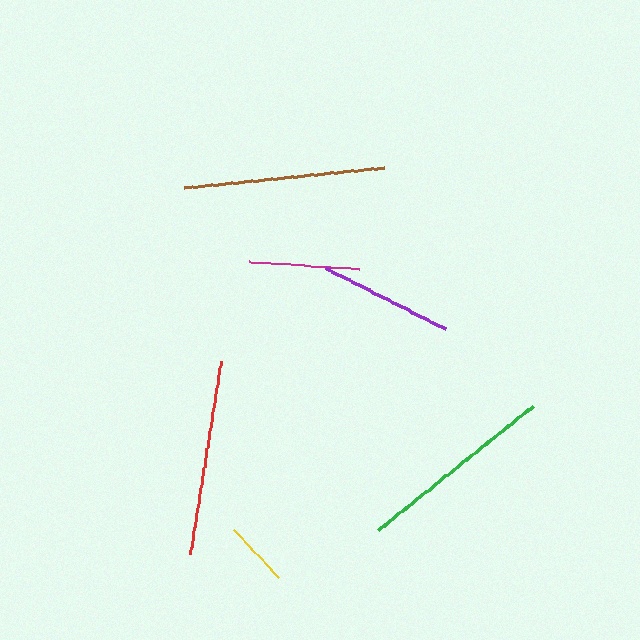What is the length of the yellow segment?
The yellow segment is approximately 66 pixels long.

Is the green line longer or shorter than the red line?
The green line is longer than the red line.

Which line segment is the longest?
The brown line is the longest at approximately 200 pixels.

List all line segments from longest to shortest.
From longest to shortest: brown, green, red, purple, magenta, yellow.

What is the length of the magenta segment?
The magenta segment is approximately 110 pixels long.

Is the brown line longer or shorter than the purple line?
The brown line is longer than the purple line.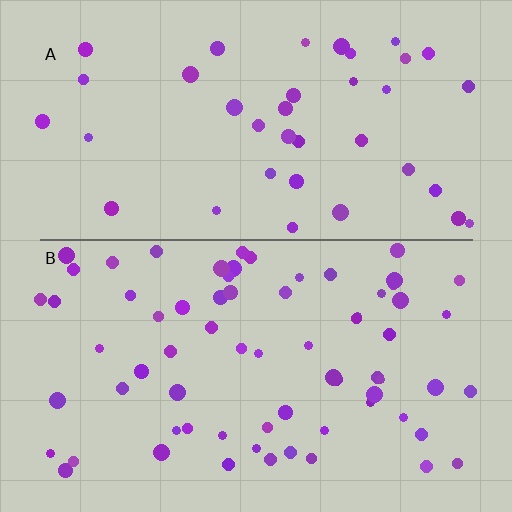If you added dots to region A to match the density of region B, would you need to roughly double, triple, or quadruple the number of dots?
Approximately double.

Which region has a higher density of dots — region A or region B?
B (the bottom).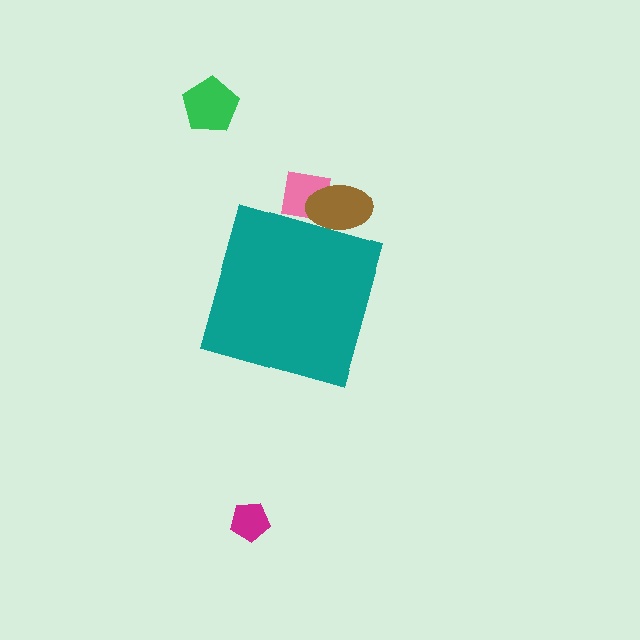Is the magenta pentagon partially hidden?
No, the magenta pentagon is fully visible.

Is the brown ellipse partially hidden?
Yes, the brown ellipse is partially hidden behind the teal diamond.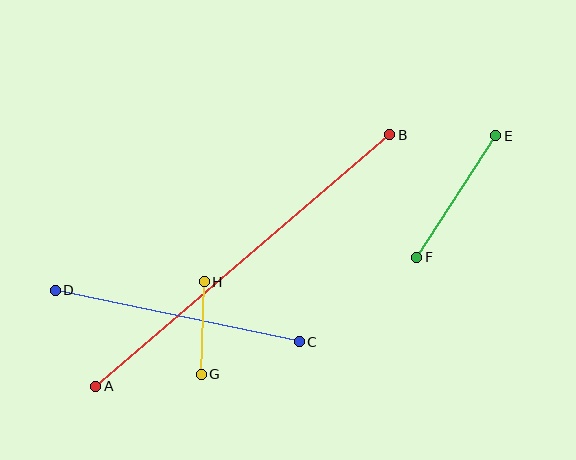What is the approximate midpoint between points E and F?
The midpoint is at approximately (456, 197) pixels.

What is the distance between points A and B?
The distance is approximately 387 pixels.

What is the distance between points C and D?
The distance is approximately 249 pixels.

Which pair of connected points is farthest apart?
Points A and B are farthest apart.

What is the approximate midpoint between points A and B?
The midpoint is at approximately (243, 261) pixels.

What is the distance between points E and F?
The distance is approximately 145 pixels.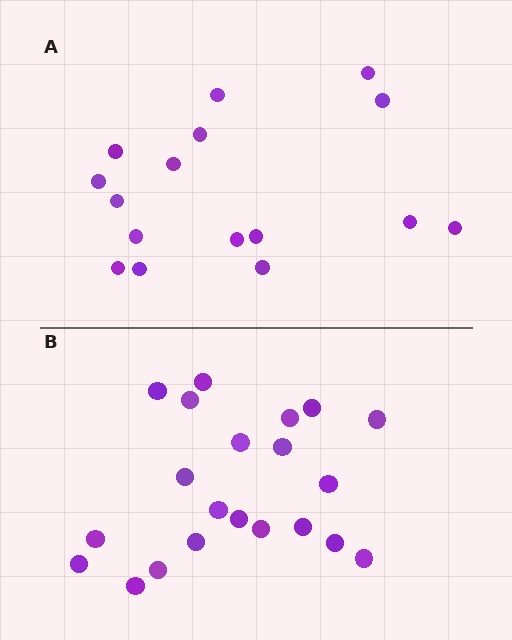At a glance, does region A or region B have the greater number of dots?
Region B (the bottom region) has more dots.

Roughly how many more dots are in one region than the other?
Region B has about 5 more dots than region A.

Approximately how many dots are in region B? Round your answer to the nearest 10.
About 20 dots. (The exact count is 21, which rounds to 20.)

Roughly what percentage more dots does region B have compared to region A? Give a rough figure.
About 30% more.